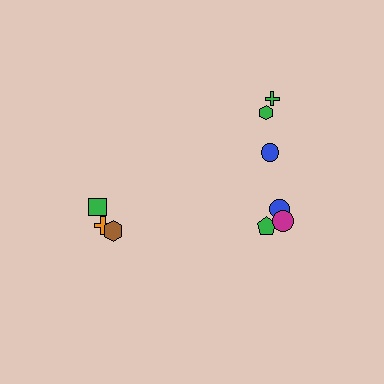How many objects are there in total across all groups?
There are 9 objects.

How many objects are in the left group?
There are 3 objects.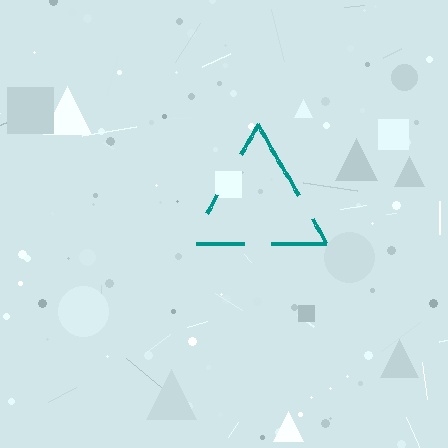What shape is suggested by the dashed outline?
The dashed outline suggests a triangle.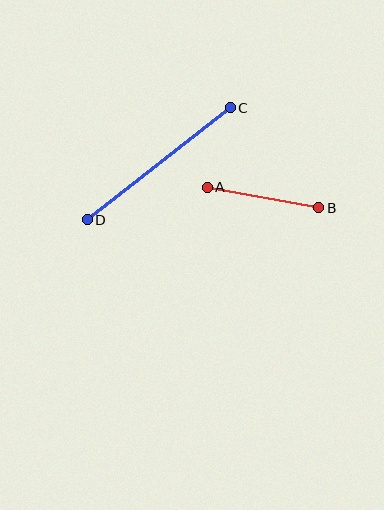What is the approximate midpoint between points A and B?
The midpoint is at approximately (263, 197) pixels.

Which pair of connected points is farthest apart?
Points C and D are farthest apart.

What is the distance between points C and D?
The distance is approximately 182 pixels.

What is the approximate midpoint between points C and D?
The midpoint is at approximately (159, 164) pixels.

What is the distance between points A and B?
The distance is approximately 113 pixels.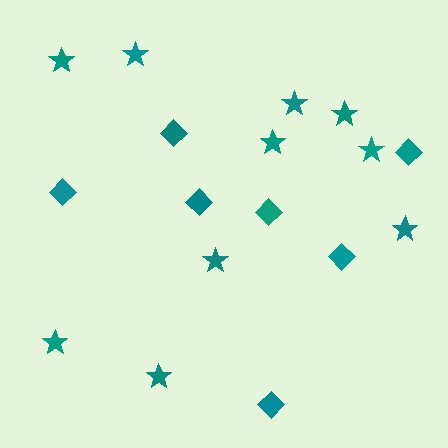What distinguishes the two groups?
There are 2 groups: one group of stars (10) and one group of diamonds (7).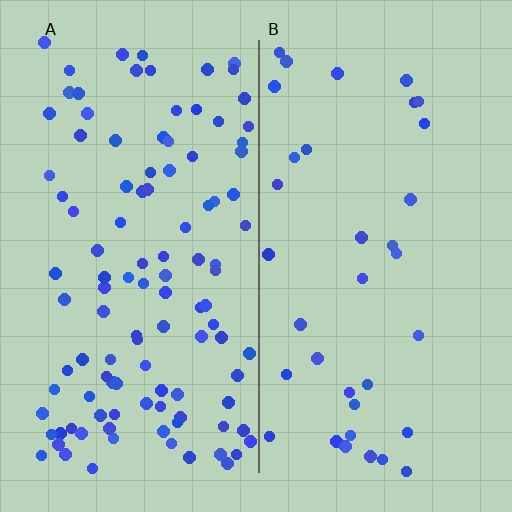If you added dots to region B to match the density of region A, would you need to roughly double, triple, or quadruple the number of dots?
Approximately triple.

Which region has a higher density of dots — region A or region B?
A (the left).